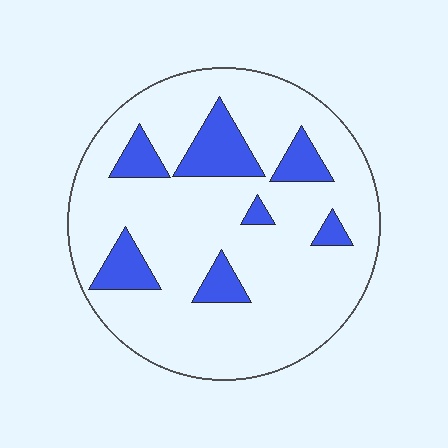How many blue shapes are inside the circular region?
7.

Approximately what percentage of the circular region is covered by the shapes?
Approximately 15%.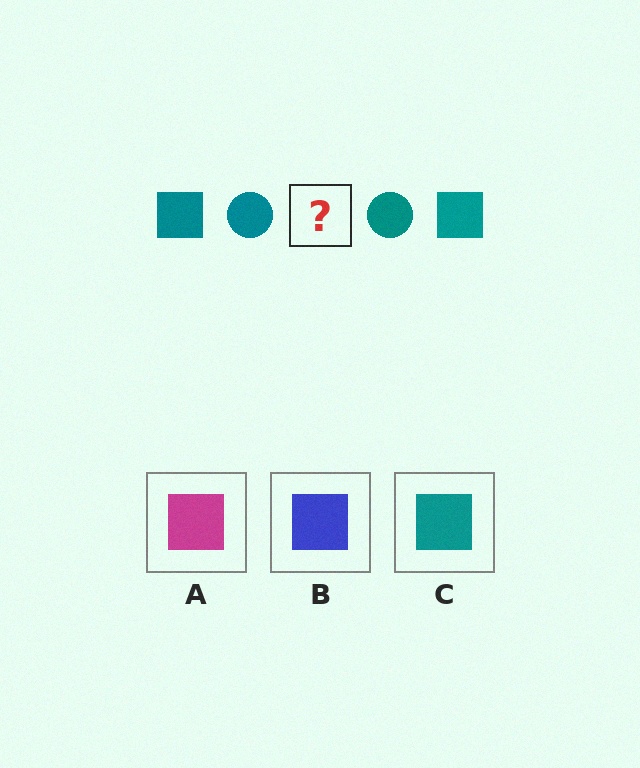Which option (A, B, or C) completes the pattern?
C.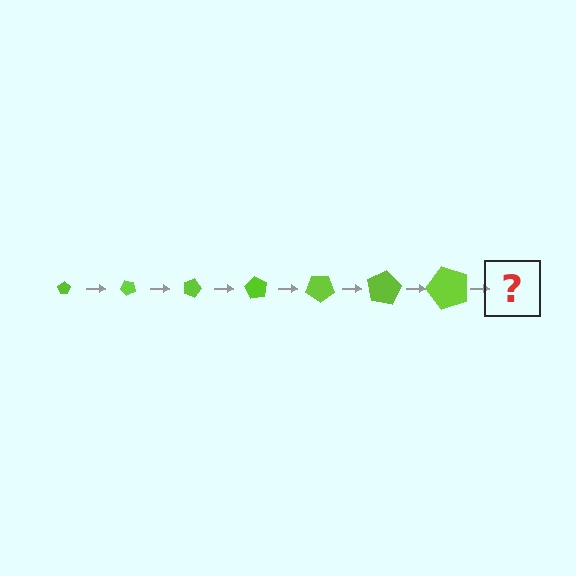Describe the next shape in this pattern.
It should be a pentagon, larger than the previous one and rotated 315 degrees from the start.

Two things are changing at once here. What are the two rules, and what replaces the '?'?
The two rules are that the pentagon grows larger each step and it rotates 45 degrees each step. The '?' should be a pentagon, larger than the previous one and rotated 315 degrees from the start.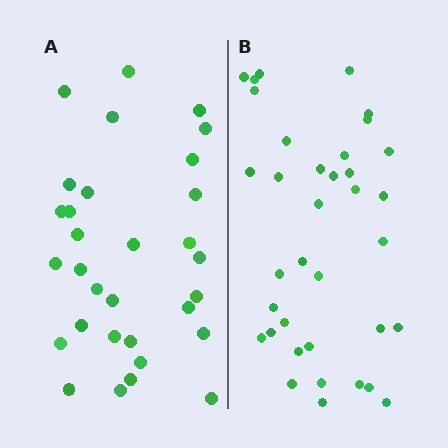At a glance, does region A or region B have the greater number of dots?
Region B (the right region) has more dots.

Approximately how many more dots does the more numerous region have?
Region B has about 5 more dots than region A.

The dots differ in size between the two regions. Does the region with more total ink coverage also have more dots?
No. Region A has more total ink coverage because its dots are larger, but region B actually contains more individual dots. Total area can be misleading — the number of items is what matters here.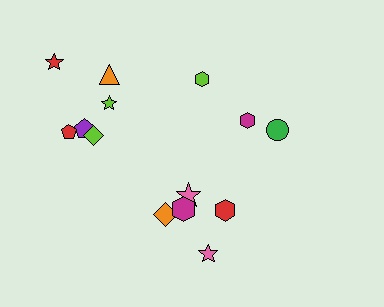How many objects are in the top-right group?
There are 3 objects.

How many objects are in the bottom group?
There are 5 objects.